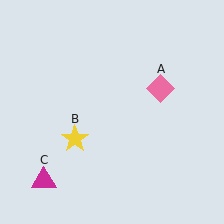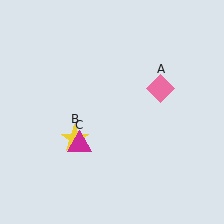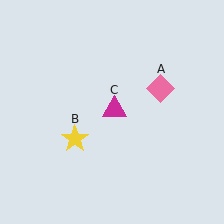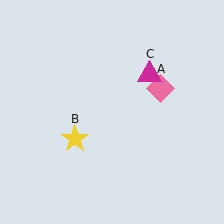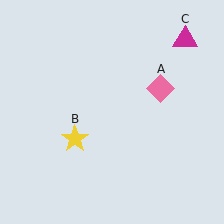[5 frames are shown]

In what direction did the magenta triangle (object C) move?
The magenta triangle (object C) moved up and to the right.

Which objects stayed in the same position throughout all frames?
Pink diamond (object A) and yellow star (object B) remained stationary.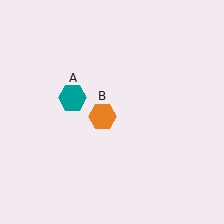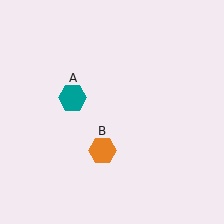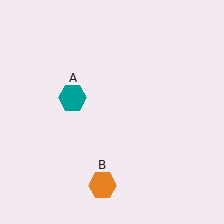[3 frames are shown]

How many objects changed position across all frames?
1 object changed position: orange hexagon (object B).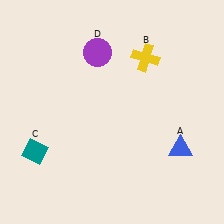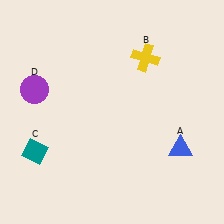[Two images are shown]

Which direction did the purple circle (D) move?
The purple circle (D) moved left.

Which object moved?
The purple circle (D) moved left.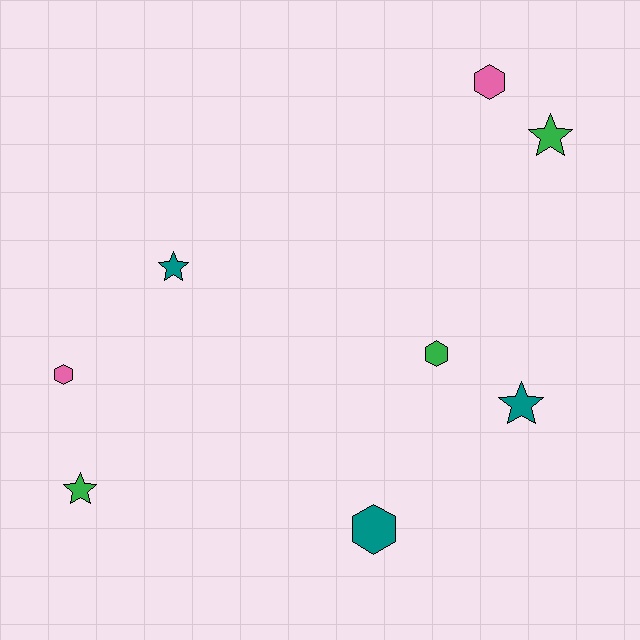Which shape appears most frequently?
Hexagon, with 4 objects.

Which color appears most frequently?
Green, with 3 objects.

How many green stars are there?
There are 2 green stars.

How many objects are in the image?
There are 8 objects.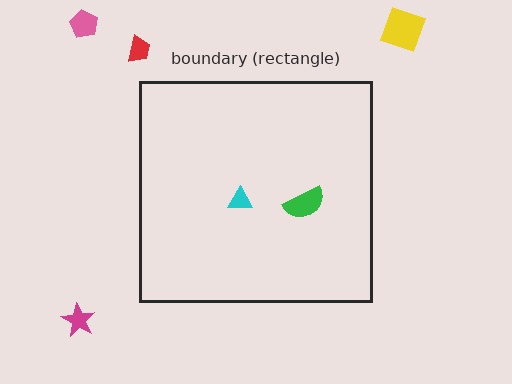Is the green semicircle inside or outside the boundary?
Inside.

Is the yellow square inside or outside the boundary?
Outside.